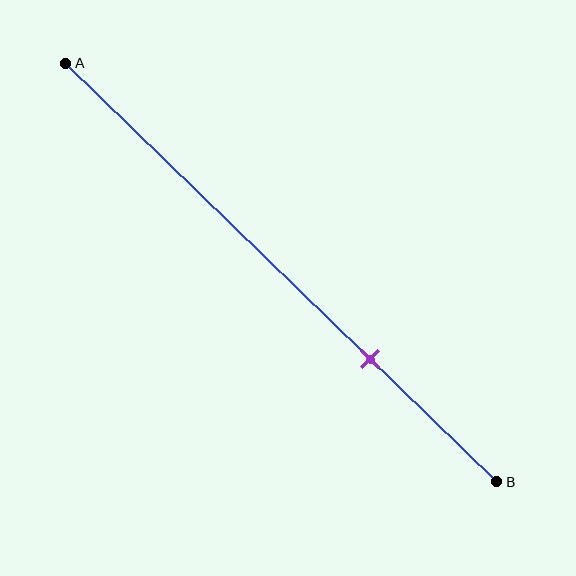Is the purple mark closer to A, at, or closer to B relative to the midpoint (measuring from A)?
The purple mark is closer to point B than the midpoint of segment AB.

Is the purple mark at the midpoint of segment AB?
No, the mark is at about 70% from A, not at the 50% midpoint.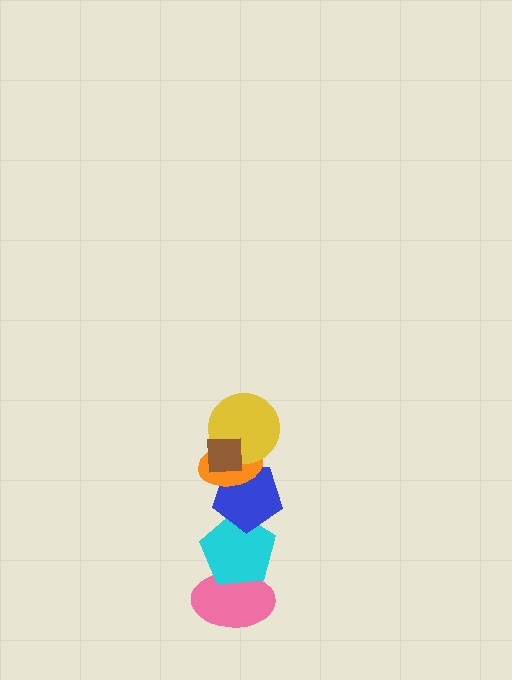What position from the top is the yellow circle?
The yellow circle is 2nd from the top.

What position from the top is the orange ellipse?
The orange ellipse is 3rd from the top.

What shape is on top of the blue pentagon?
The orange ellipse is on top of the blue pentagon.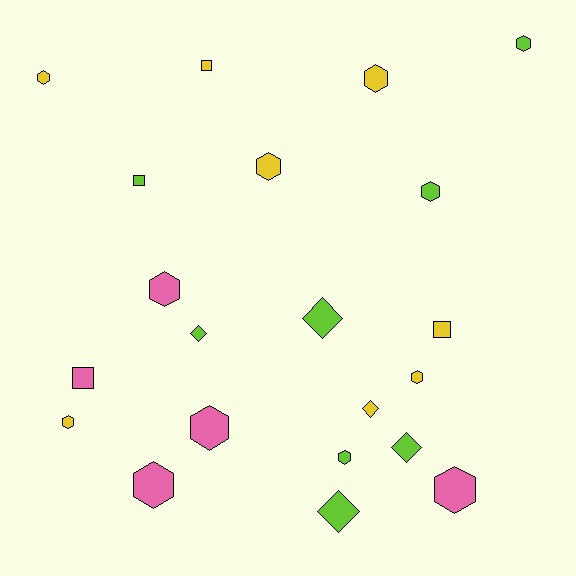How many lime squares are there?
There is 1 lime square.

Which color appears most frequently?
Yellow, with 8 objects.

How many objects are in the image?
There are 21 objects.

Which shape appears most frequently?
Hexagon, with 12 objects.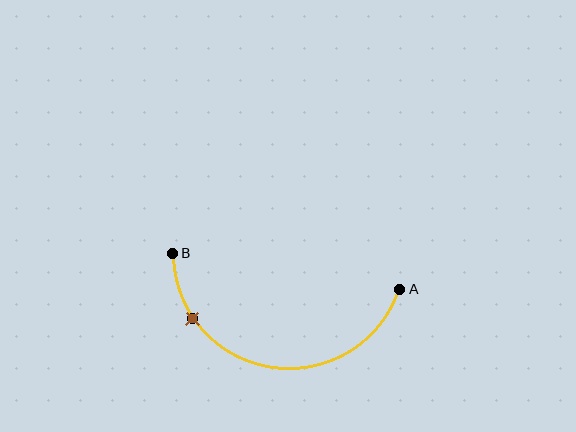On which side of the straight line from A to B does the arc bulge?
The arc bulges below the straight line connecting A and B.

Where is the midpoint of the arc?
The arc midpoint is the point on the curve farthest from the straight line joining A and B. It sits below that line.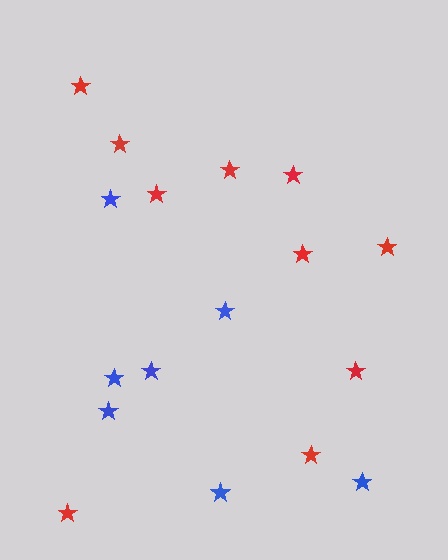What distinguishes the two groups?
There are 2 groups: one group of red stars (10) and one group of blue stars (7).